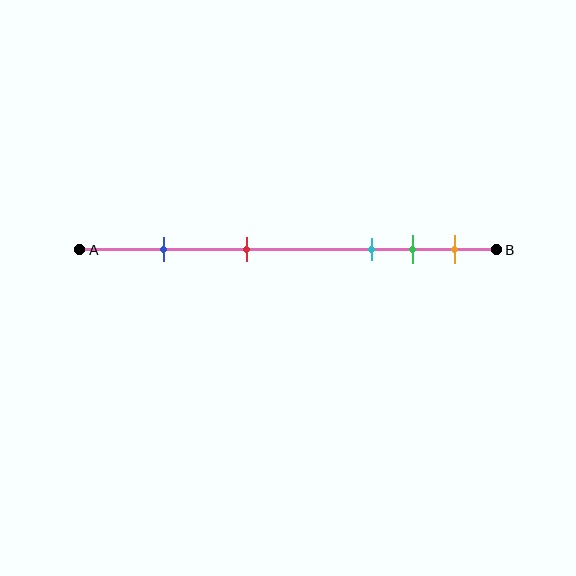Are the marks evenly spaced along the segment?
No, the marks are not evenly spaced.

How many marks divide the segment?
There are 5 marks dividing the segment.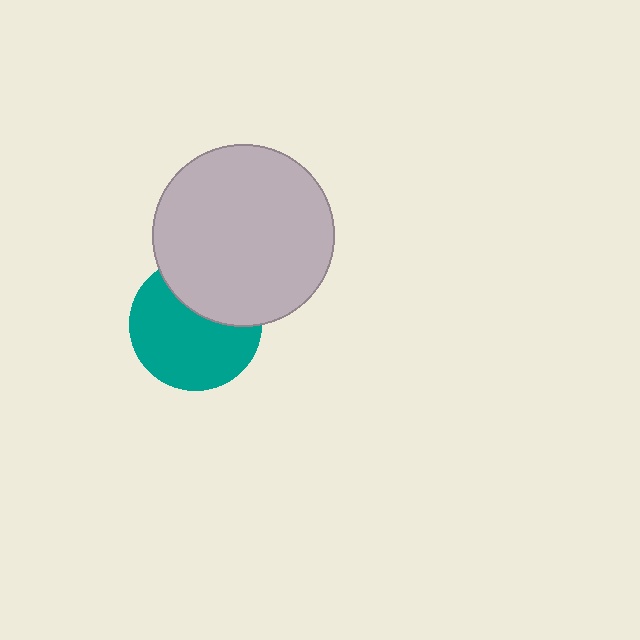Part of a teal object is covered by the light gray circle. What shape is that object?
It is a circle.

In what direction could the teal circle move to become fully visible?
The teal circle could move down. That would shift it out from behind the light gray circle entirely.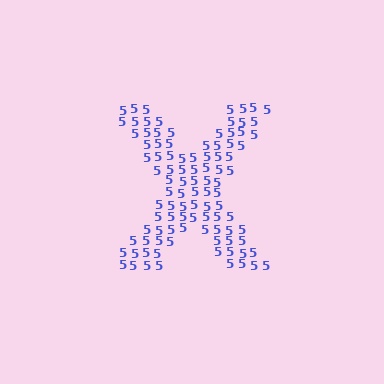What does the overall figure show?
The overall figure shows the letter X.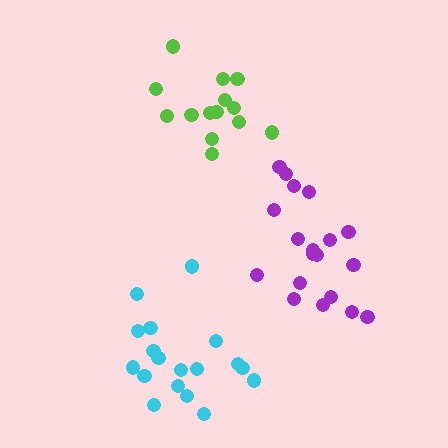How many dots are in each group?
Group 1: 19 dots, Group 2: 18 dots, Group 3: 14 dots (51 total).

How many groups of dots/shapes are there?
There are 3 groups.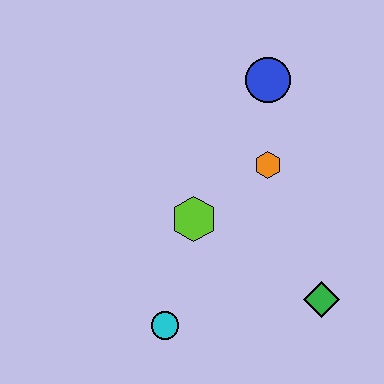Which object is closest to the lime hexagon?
The orange hexagon is closest to the lime hexagon.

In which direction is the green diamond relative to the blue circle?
The green diamond is below the blue circle.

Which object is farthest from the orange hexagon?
The cyan circle is farthest from the orange hexagon.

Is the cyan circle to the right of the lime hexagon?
No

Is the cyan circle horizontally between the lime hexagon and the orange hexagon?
No